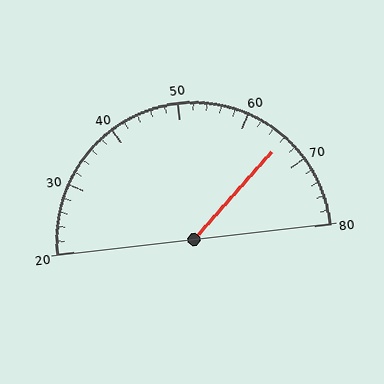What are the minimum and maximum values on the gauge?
The gauge ranges from 20 to 80.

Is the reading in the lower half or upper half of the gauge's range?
The reading is in the upper half of the range (20 to 80).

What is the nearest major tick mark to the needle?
The nearest major tick mark is 70.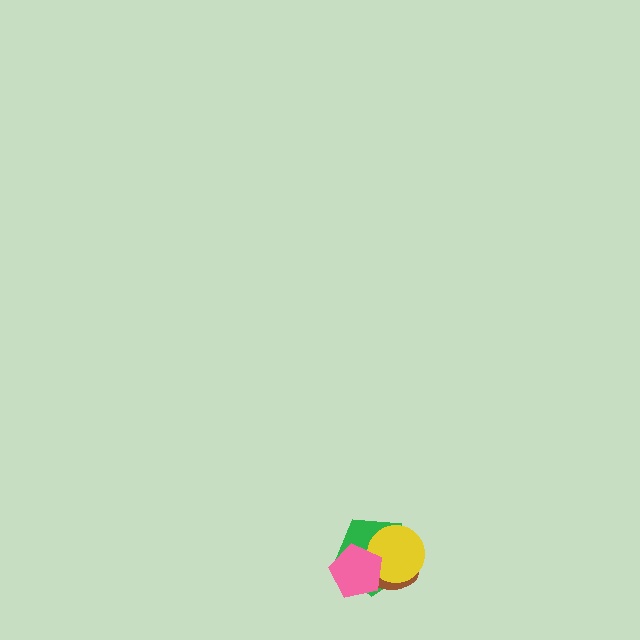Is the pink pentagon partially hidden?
No, no other shape covers it.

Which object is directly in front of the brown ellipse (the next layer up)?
The yellow circle is directly in front of the brown ellipse.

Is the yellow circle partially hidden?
Yes, it is partially covered by another shape.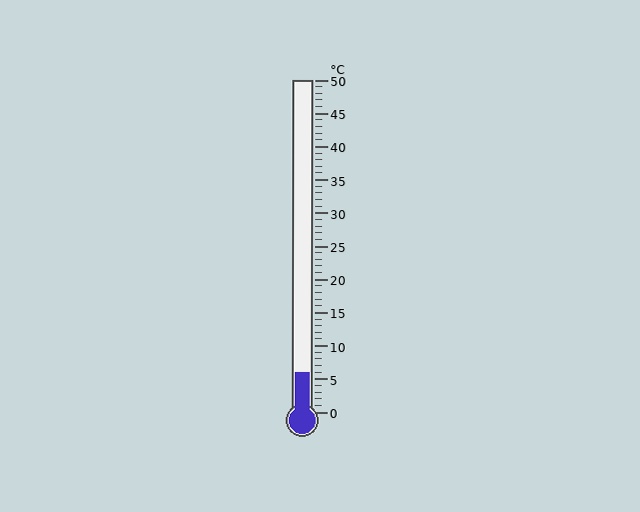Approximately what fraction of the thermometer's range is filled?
The thermometer is filled to approximately 10% of its range.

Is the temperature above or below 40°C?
The temperature is below 40°C.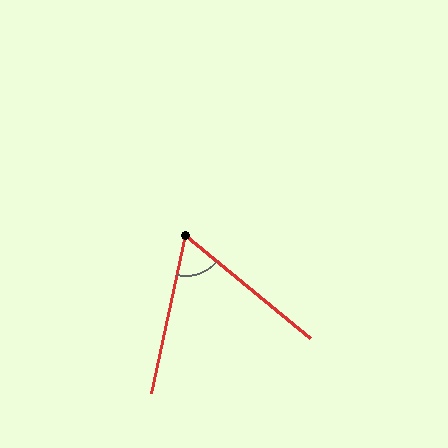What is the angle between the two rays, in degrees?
Approximately 63 degrees.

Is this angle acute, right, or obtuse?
It is acute.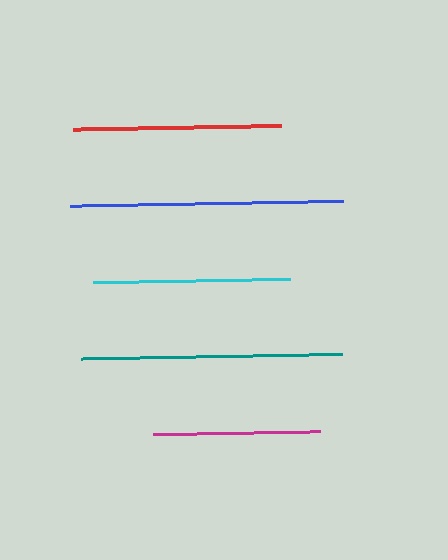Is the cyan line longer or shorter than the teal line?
The teal line is longer than the cyan line.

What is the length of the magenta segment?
The magenta segment is approximately 167 pixels long.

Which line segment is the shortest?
The magenta line is the shortest at approximately 167 pixels.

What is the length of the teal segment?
The teal segment is approximately 261 pixels long.